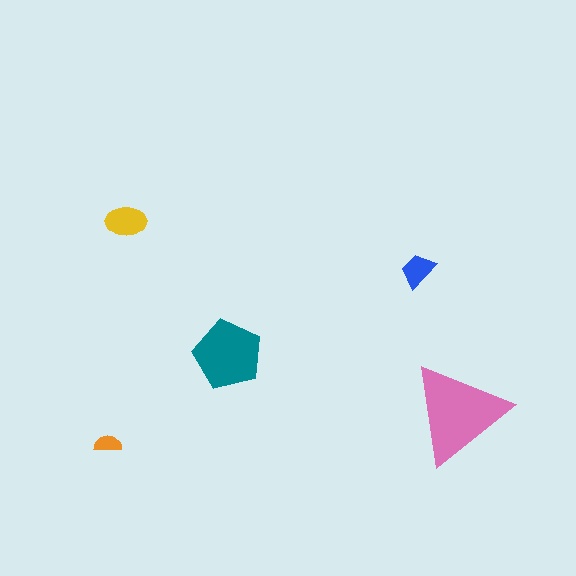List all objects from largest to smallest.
The pink triangle, the teal pentagon, the yellow ellipse, the blue trapezoid, the orange semicircle.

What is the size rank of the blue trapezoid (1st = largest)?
4th.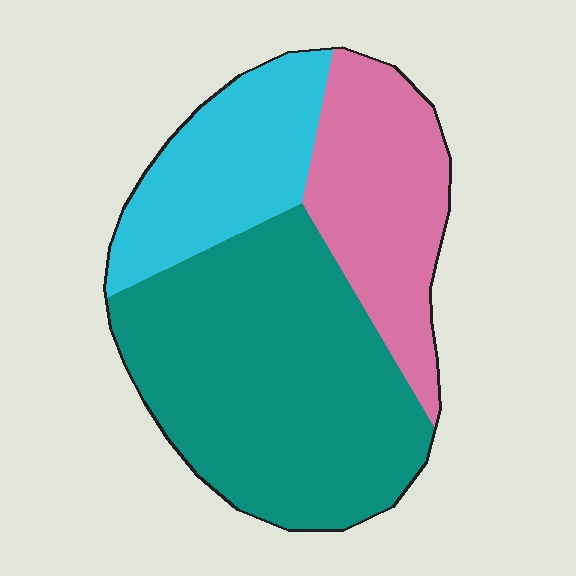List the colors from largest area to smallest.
From largest to smallest: teal, pink, cyan.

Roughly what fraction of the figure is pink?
Pink takes up about one quarter (1/4) of the figure.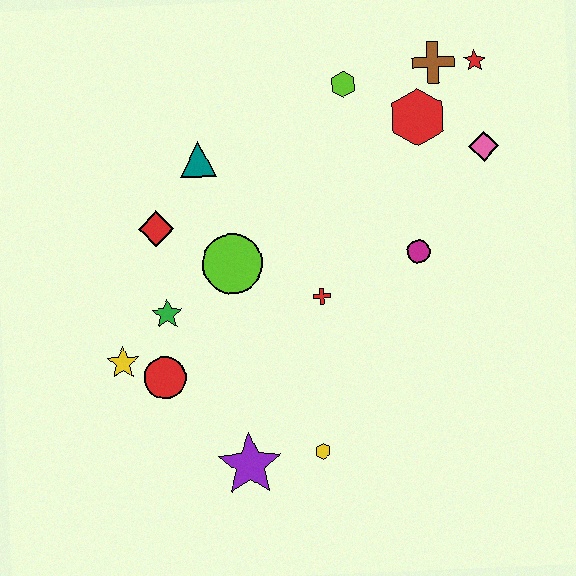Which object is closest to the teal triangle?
The red diamond is closest to the teal triangle.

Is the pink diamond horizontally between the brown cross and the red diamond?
No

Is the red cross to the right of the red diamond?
Yes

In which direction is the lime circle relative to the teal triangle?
The lime circle is below the teal triangle.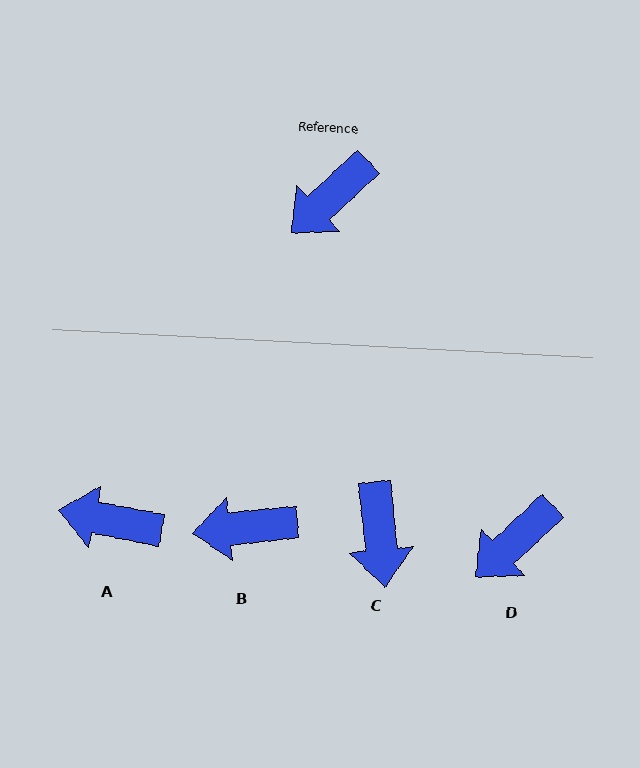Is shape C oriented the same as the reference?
No, it is off by about 53 degrees.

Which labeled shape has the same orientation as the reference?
D.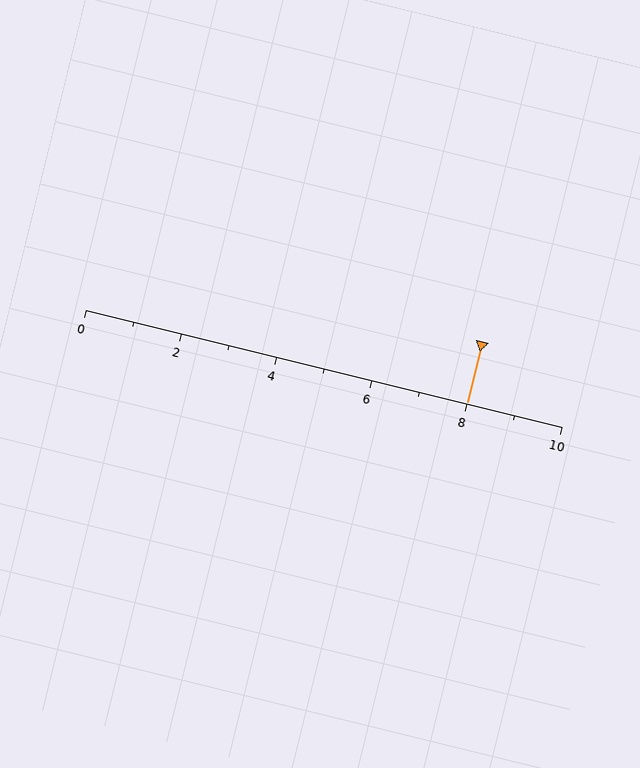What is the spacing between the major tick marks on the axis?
The major ticks are spaced 2 apart.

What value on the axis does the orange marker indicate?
The marker indicates approximately 8.